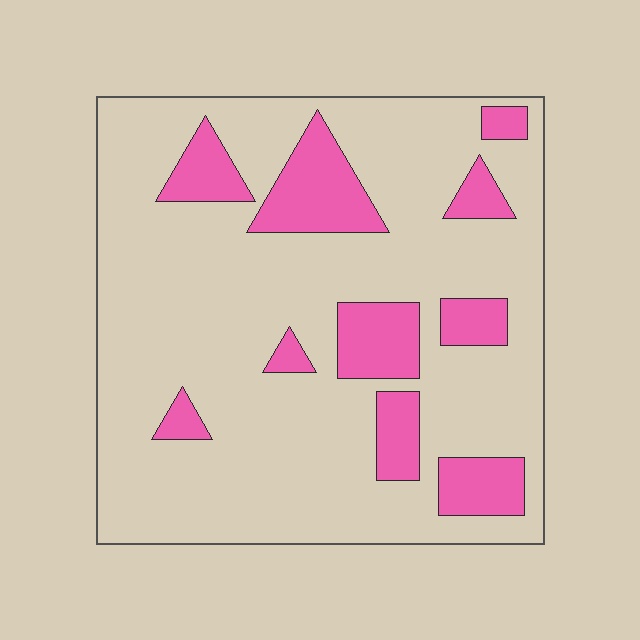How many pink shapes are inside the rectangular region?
10.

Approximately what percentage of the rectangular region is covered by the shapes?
Approximately 20%.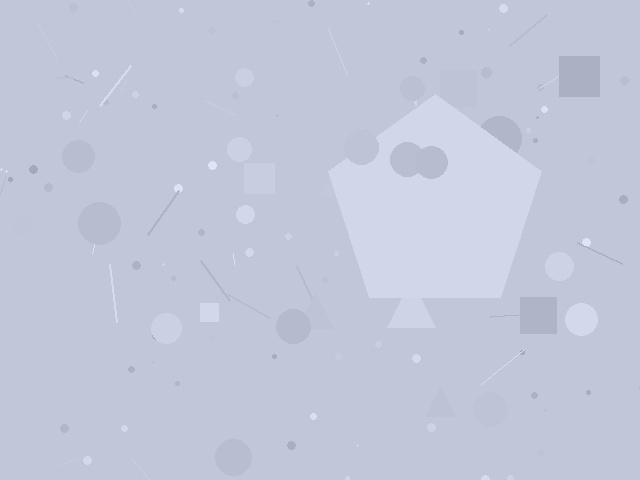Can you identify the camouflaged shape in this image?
The camouflaged shape is a pentagon.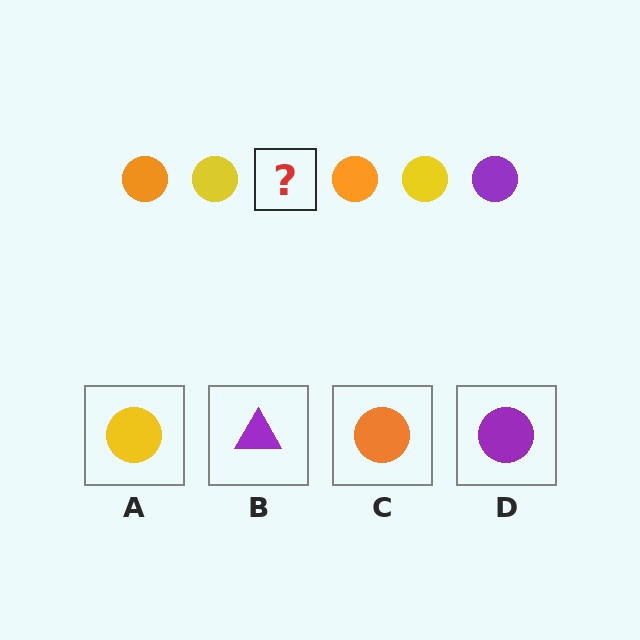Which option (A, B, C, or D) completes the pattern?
D.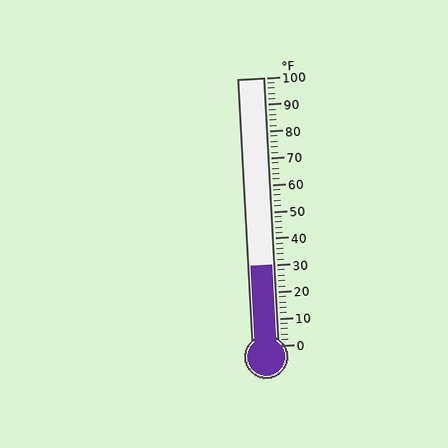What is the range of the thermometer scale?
The thermometer scale ranges from 0°F to 100°F.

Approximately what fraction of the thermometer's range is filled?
The thermometer is filled to approximately 30% of its range.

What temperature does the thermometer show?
The thermometer shows approximately 30°F.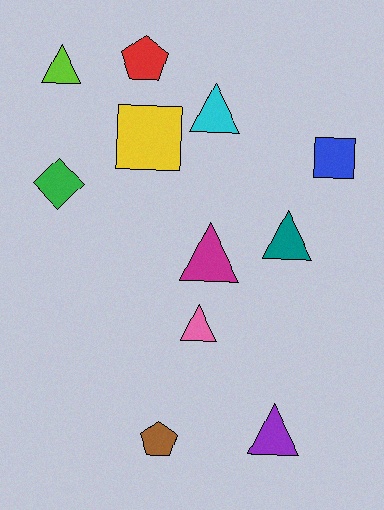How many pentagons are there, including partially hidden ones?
There are 2 pentagons.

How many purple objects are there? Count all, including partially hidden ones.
There is 1 purple object.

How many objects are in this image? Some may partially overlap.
There are 11 objects.